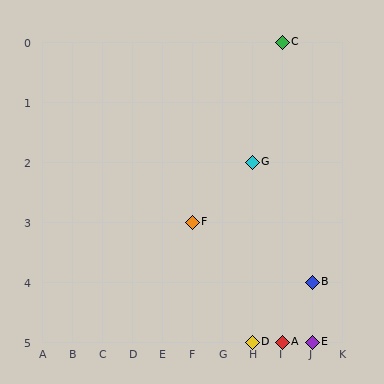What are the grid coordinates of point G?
Point G is at grid coordinates (H, 2).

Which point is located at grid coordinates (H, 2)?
Point G is at (H, 2).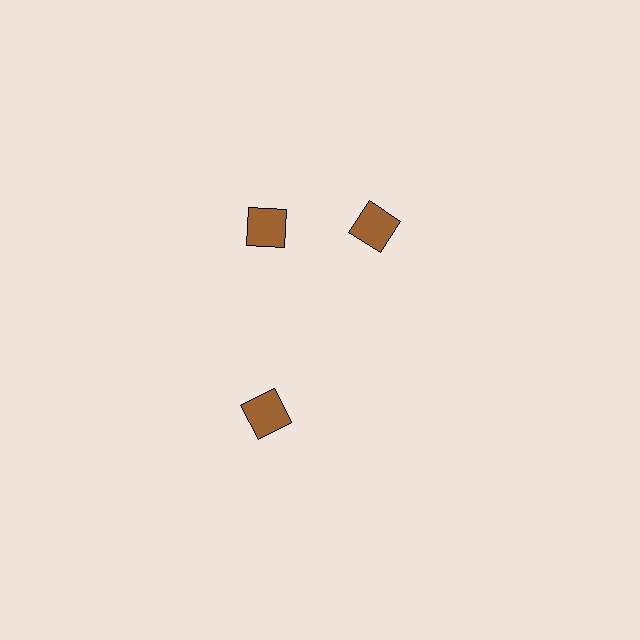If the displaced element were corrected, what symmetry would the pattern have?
It would have 3-fold rotational symmetry — the pattern would map onto itself every 120 degrees.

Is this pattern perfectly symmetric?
No. The 3 brown squares are arranged in a ring, but one element near the 3 o'clock position is rotated out of alignment along the ring, breaking the 3-fold rotational symmetry.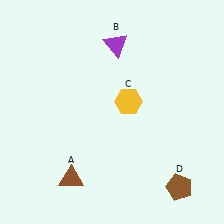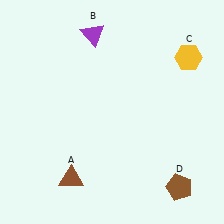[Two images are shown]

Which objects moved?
The objects that moved are: the purple triangle (B), the yellow hexagon (C).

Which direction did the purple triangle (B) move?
The purple triangle (B) moved left.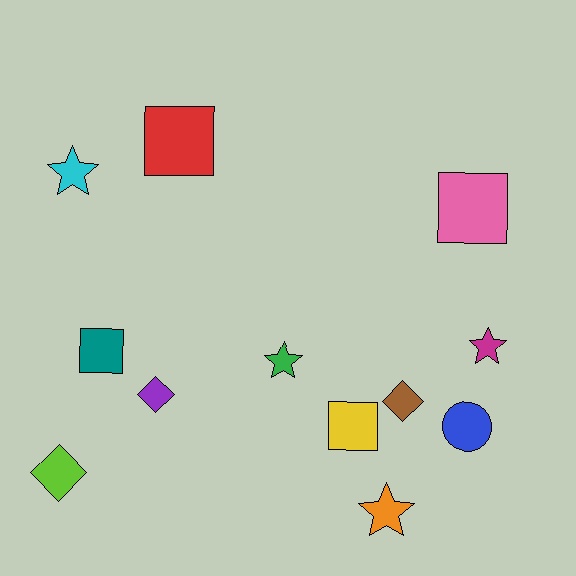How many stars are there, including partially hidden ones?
There are 4 stars.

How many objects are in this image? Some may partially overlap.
There are 12 objects.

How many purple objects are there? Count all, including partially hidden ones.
There is 1 purple object.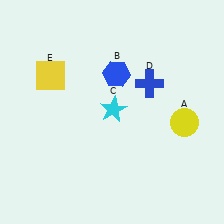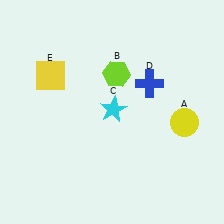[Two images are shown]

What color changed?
The hexagon (B) changed from blue in Image 1 to lime in Image 2.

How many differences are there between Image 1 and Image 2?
There is 1 difference between the two images.